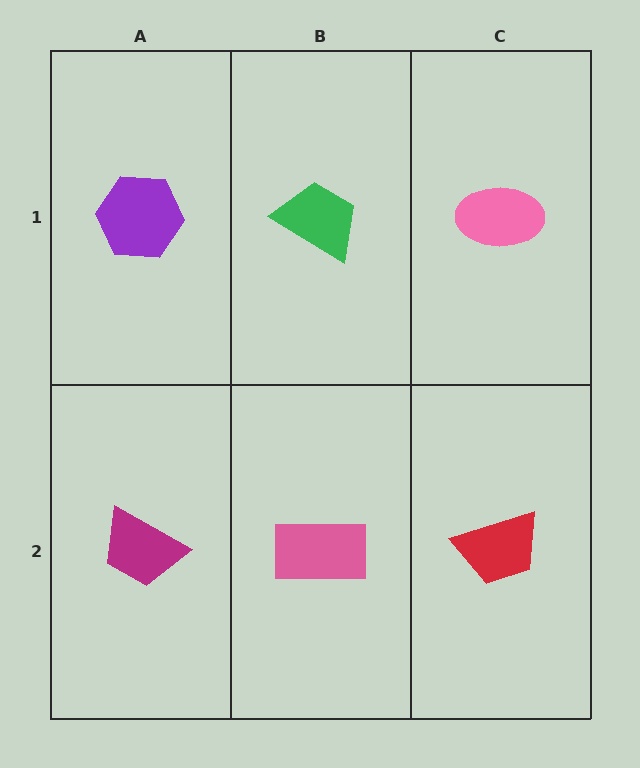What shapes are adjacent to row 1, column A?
A magenta trapezoid (row 2, column A), a green trapezoid (row 1, column B).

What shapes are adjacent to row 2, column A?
A purple hexagon (row 1, column A), a pink rectangle (row 2, column B).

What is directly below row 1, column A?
A magenta trapezoid.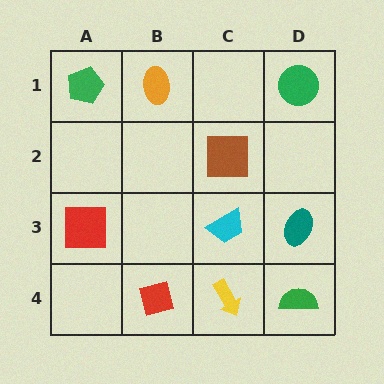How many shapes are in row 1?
3 shapes.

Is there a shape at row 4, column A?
No, that cell is empty.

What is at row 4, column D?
A green semicircle.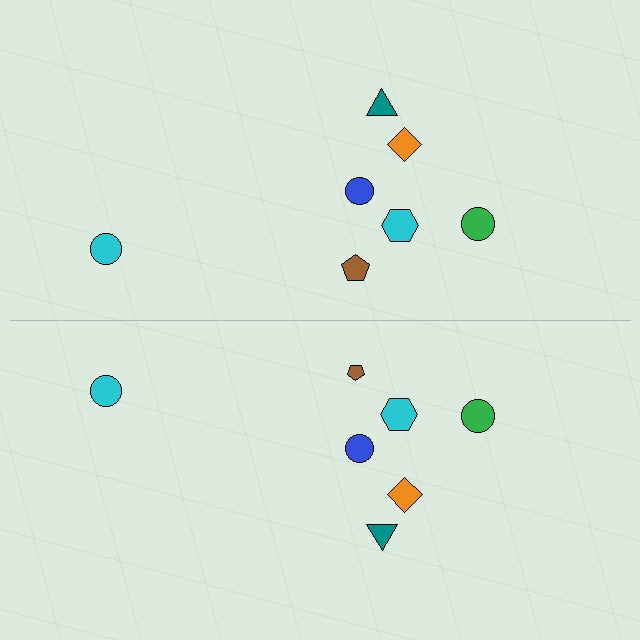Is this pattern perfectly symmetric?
No, the pattern is not perfectly symmetric. The brown pentagon on the bottom side has a different size than its mirror counterpart.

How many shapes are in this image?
There are 14 shapes in this image.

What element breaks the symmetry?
The brown pentagon on the bottom side has a different size than its mirror counterpart.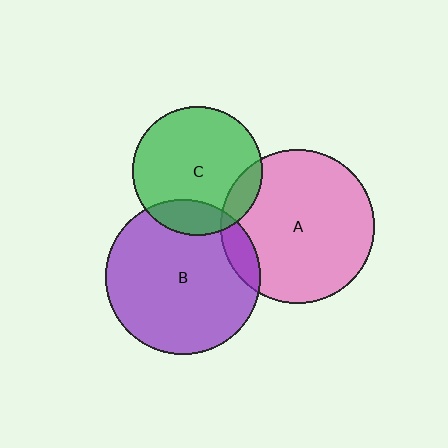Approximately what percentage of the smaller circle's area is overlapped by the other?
Approximately 10%.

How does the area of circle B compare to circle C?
Approximately 1.4 times.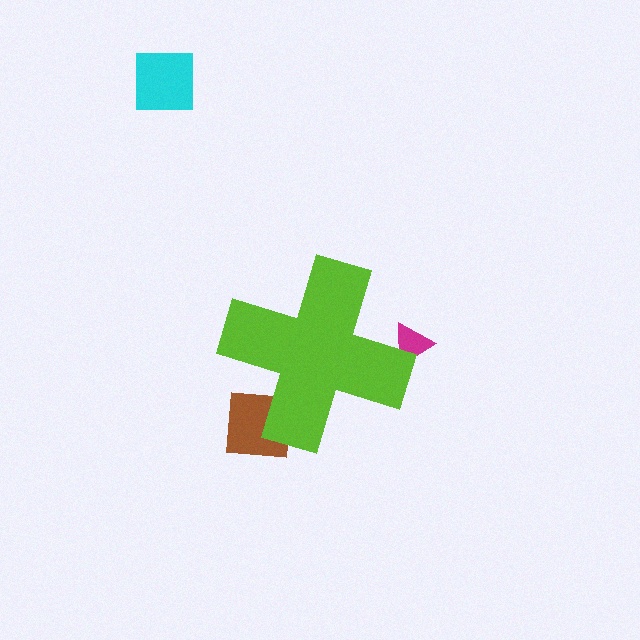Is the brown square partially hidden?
Yes, the brown square is partially hidden behind the lime cross.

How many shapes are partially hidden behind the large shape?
2 shapes are partially hidden.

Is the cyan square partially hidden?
No, the cyan square is fully visible.